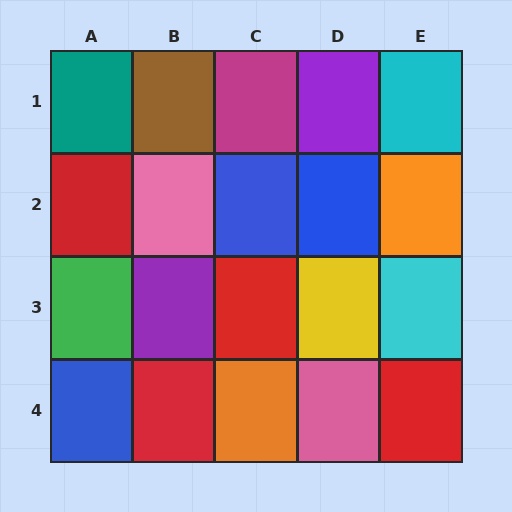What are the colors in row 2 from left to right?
Red, pink, blue, blue, orange.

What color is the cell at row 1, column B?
Brown.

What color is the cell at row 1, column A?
Teal.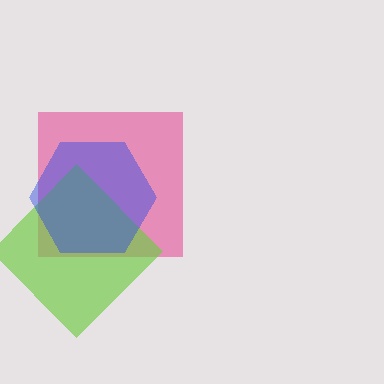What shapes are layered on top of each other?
The layered shapes are: a pink square, a lime diamond, a blue hexagon.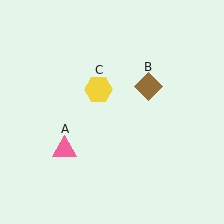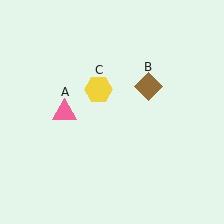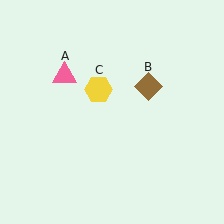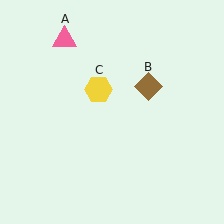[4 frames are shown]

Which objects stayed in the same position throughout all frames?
Brown diamond (object B) and yellow hexagon (object C) remained stationary.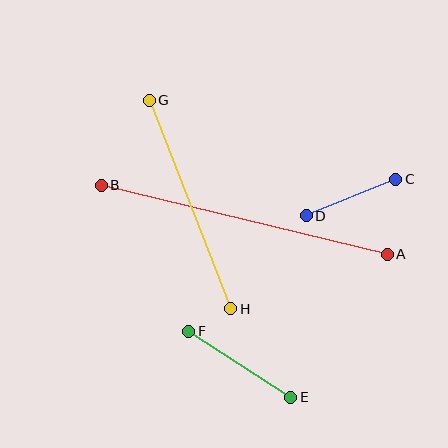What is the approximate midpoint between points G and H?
The midpoint is at approximately (190, 205) pixels.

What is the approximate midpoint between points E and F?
The midpoint is at approximately (240, 364) pixels.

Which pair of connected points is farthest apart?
Points A and B are farthest apart.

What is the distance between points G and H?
The distance is approximately 223 pixels.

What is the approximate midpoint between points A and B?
The midpoint is at approximately (244, 220) pixels.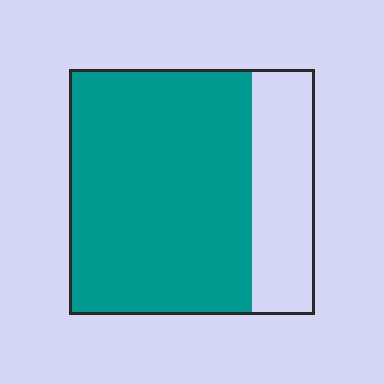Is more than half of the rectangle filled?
Yes.